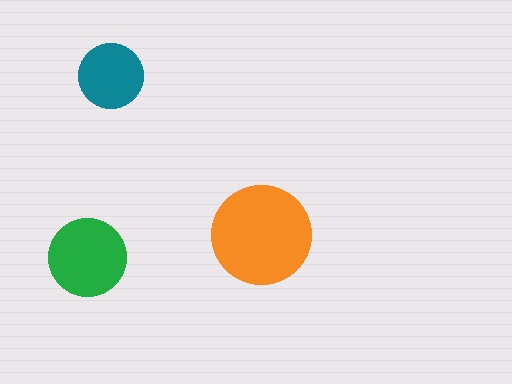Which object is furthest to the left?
The green circle is leftmost.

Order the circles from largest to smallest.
the orange one, the green one, the teal one.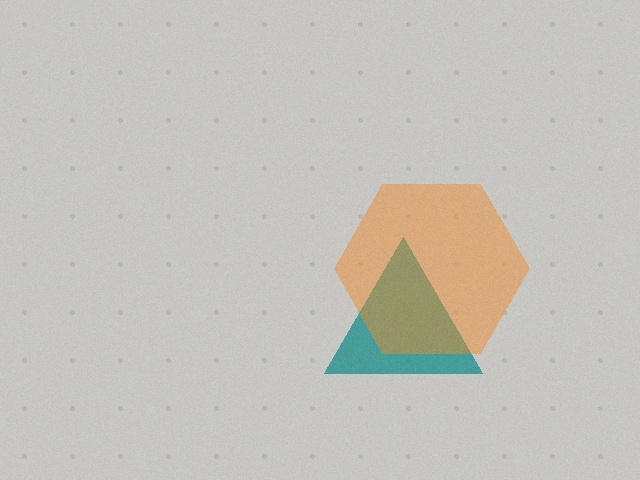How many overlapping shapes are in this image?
There are 2 overlapping shapes in the image.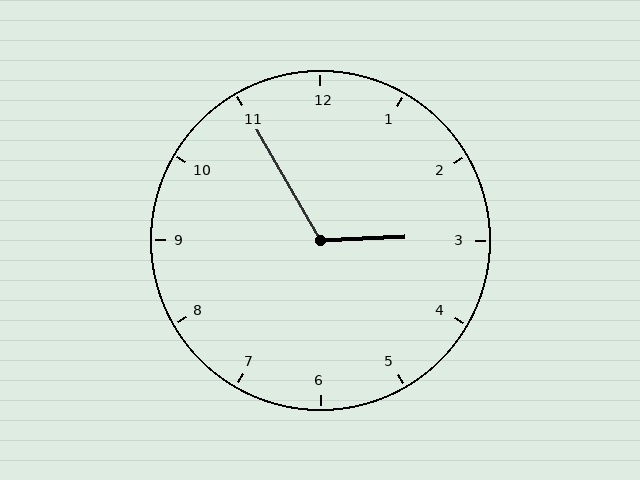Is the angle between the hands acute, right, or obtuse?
It is obtuse.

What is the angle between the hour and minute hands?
Approximately 118 degrees.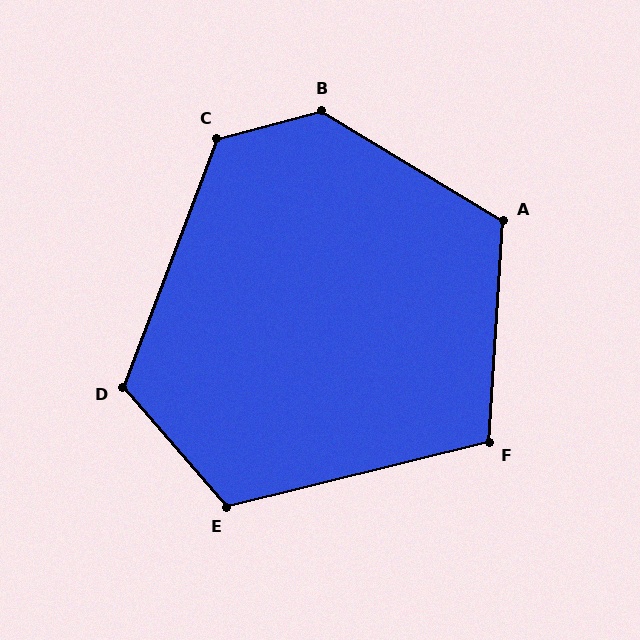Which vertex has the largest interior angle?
B, at approximately 134 degrees.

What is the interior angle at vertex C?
Approximately 125 degrees (obtuse).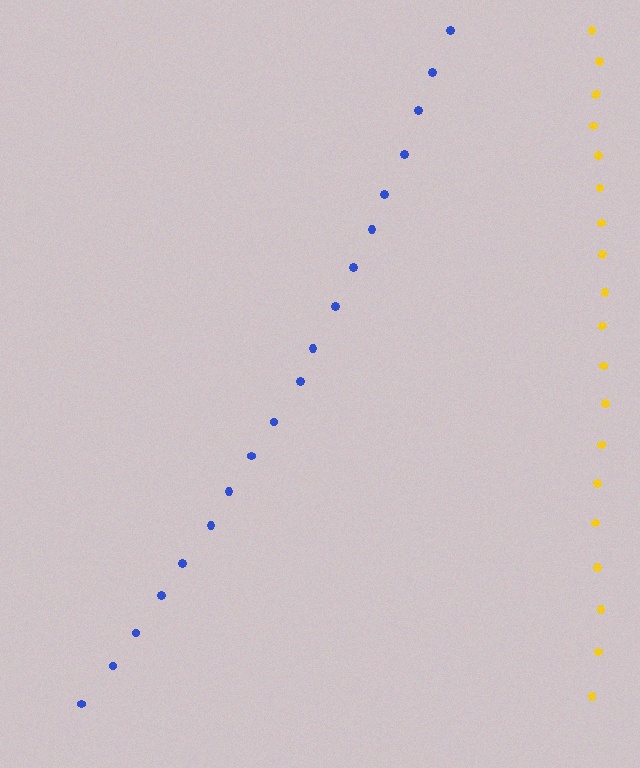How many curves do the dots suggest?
There are 2 distinct paths.